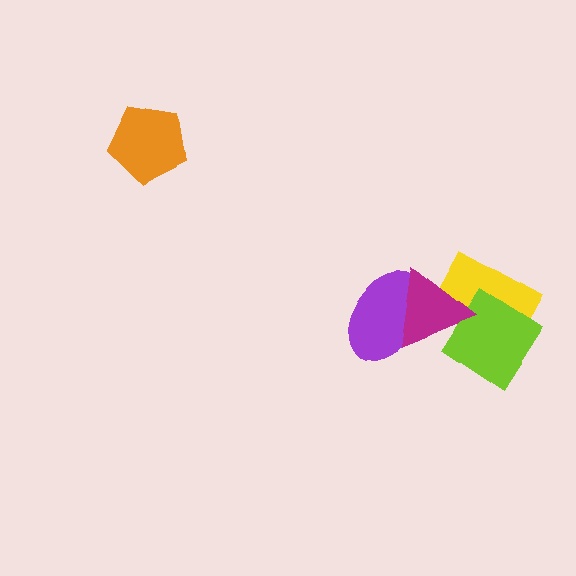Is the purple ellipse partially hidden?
Yes, it is partially covered by another shape.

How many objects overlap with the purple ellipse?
1 object overlaps with the purple ellipse.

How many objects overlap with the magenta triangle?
3 objects overlap with the magenta triangle.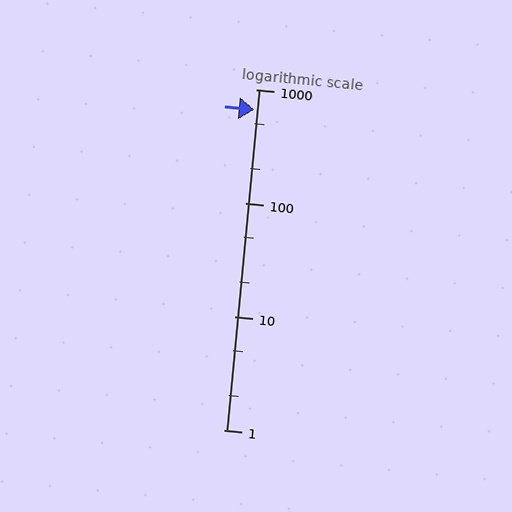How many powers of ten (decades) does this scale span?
The scale spans 3 decades, from 1 to 1000.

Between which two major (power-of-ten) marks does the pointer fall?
The pointer is between 100 and 1000.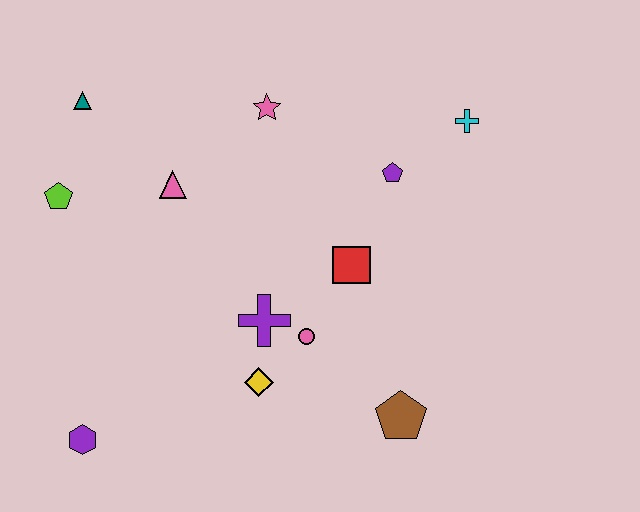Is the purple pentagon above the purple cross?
Yes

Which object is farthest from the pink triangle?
The brown pentagon is farthest from the pink triangle.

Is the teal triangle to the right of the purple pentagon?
No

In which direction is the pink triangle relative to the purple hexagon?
The pink triangle is above the purple hexagon.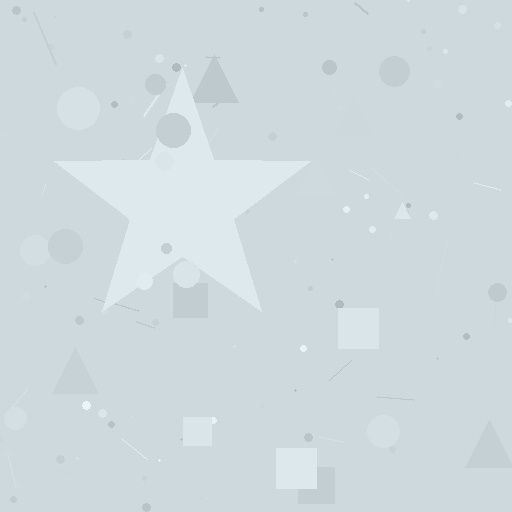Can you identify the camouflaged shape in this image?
The camouflaged shape is a star.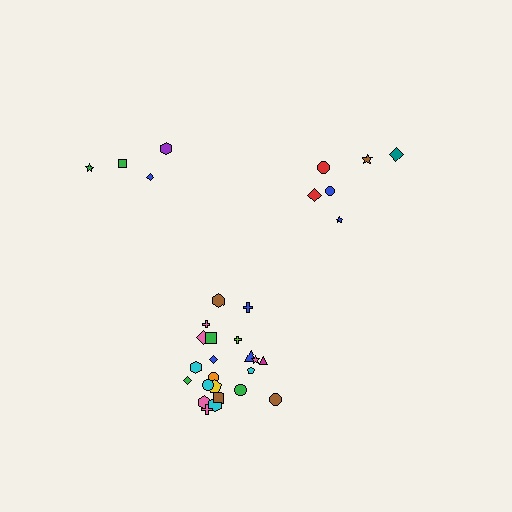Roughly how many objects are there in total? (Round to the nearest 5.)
Roughly 30 objects in total.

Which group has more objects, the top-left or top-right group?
The top-right group.